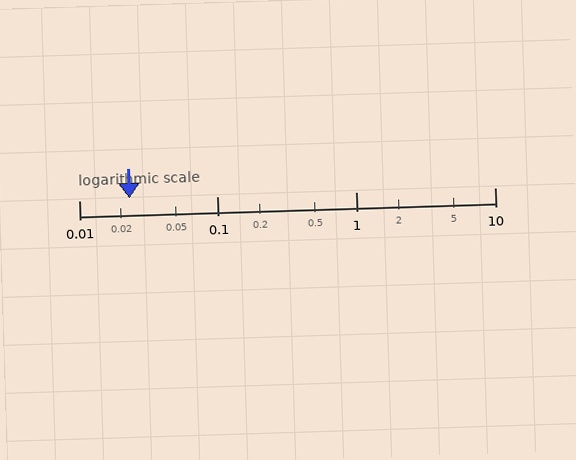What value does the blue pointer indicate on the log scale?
The pointer indicates approximately 0.023.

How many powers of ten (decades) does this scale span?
The scale spans 3 decades, from 0.01 to 10.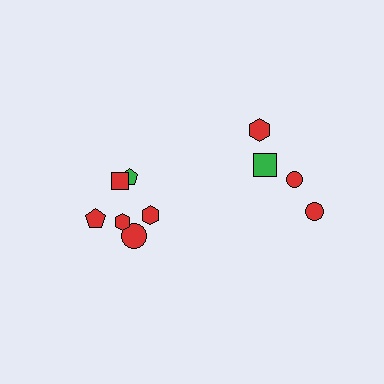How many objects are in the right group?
There are 4 objects.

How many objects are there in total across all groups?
There are 10 objects.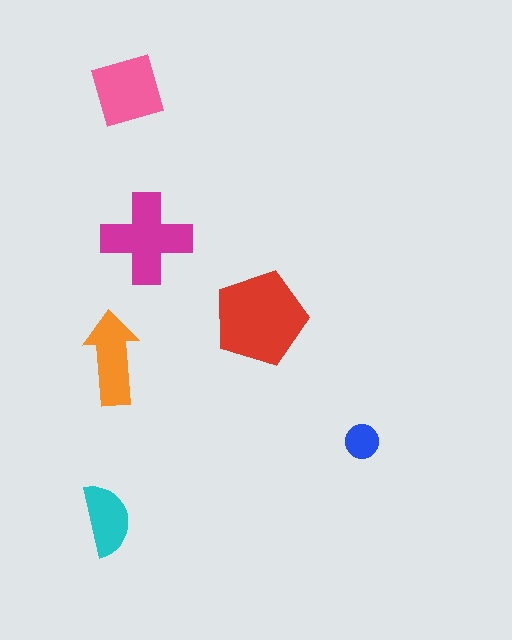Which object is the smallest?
The blue circle.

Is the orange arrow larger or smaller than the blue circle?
Larger.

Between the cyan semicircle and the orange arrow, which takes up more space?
The orange arrow.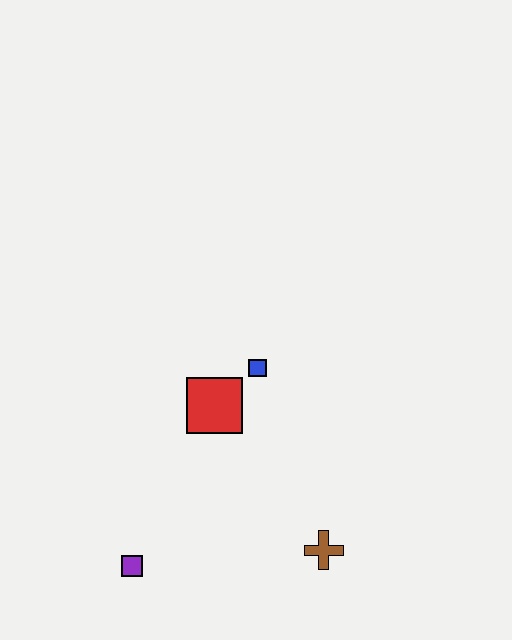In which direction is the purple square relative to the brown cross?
The purple square is to the left of the brown cross.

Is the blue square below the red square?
No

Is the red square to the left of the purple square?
No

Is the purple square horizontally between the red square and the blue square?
No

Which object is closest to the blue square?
The red square is closest to the blue square.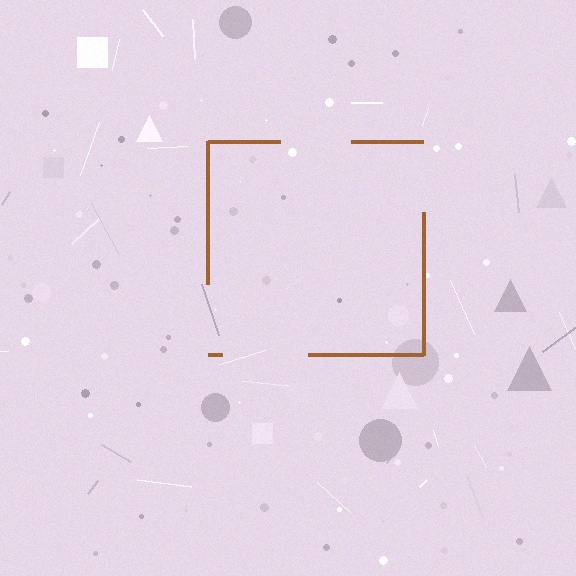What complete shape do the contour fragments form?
The contour fragments form a square.